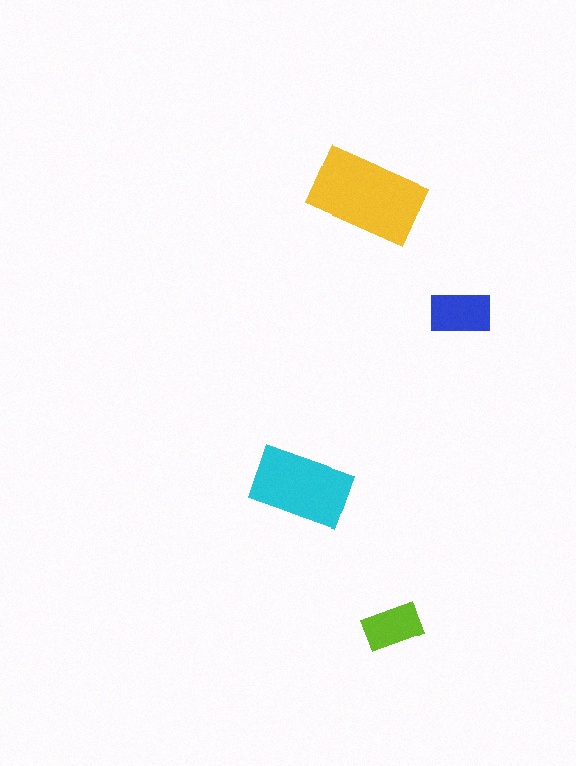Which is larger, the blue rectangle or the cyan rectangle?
The cyan one.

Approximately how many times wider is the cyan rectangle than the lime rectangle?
About 1.5 times wider.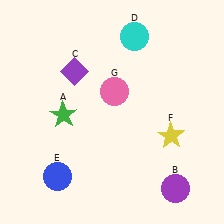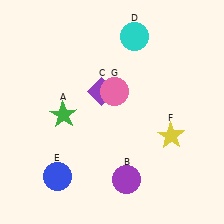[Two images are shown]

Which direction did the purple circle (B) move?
The purple circle (B) moved left.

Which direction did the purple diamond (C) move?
The purple diamond (C) moved right.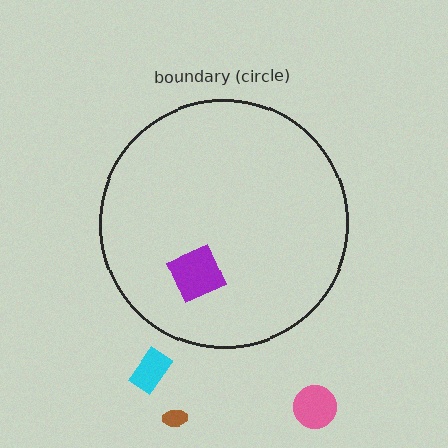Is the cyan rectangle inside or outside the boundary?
Outside.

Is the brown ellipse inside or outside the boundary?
Outside.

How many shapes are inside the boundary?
1 inside, 3 outside.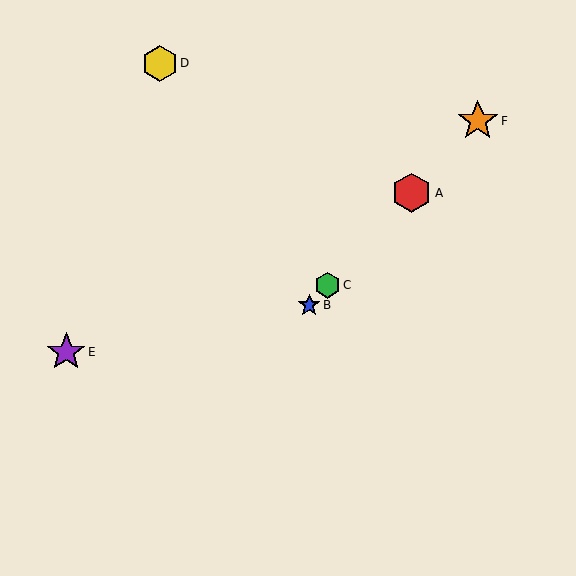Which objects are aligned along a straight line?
Objects A, B, C, F are aligned along a straight line.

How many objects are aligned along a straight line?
4 objects (A, B, C, F) are aligned along a straight line.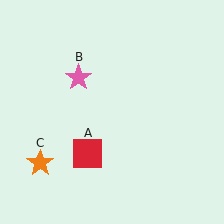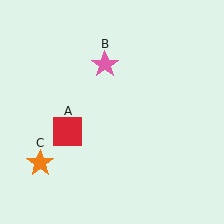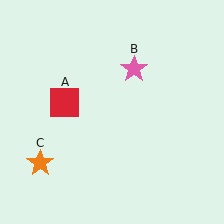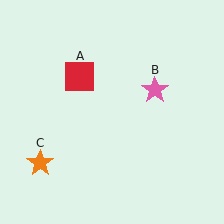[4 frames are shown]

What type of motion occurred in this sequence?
The red square (object A), pink star (object B) rotated clockwise around the center of the scene.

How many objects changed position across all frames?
2 objects changed position: red square (object A), pink star (object B).